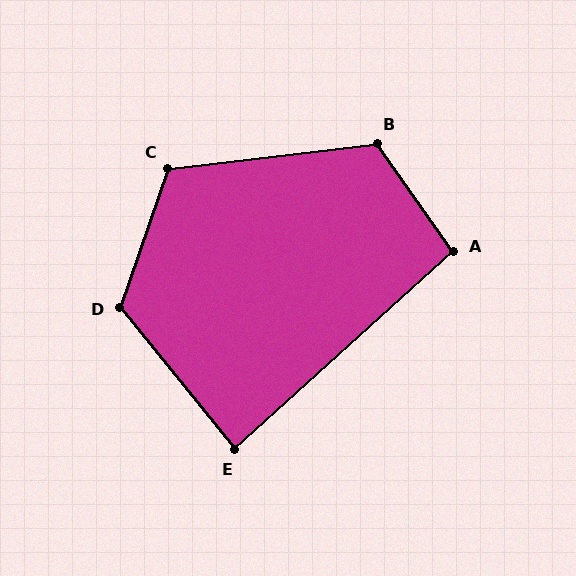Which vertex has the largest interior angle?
D, at approximately 122 degrees.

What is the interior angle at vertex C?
Approximately 116 degrees (obtuse).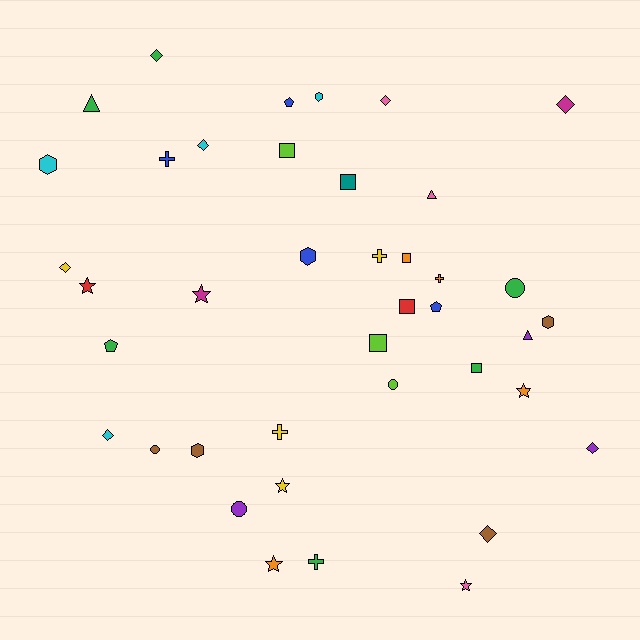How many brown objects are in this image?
There are 4 brown objects.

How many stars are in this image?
There are 6 stars.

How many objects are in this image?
There are 40 objects.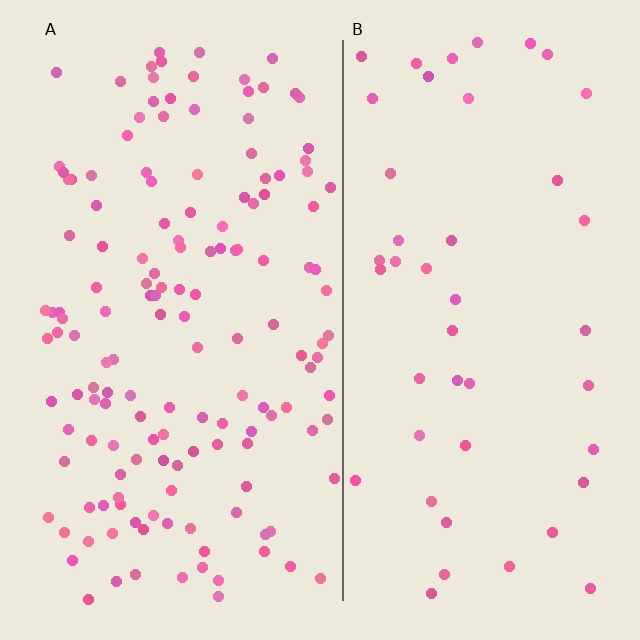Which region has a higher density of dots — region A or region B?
A (the left).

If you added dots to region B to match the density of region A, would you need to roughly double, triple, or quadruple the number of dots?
Approximately triple.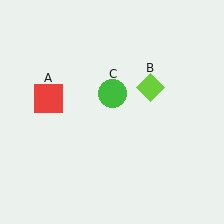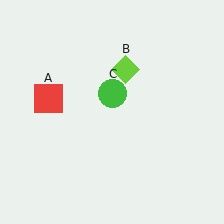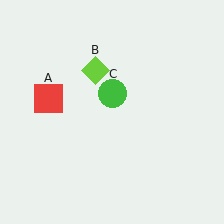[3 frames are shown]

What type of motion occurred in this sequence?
The lime diamond (object B) rotated counterclockwise around the center of the scene.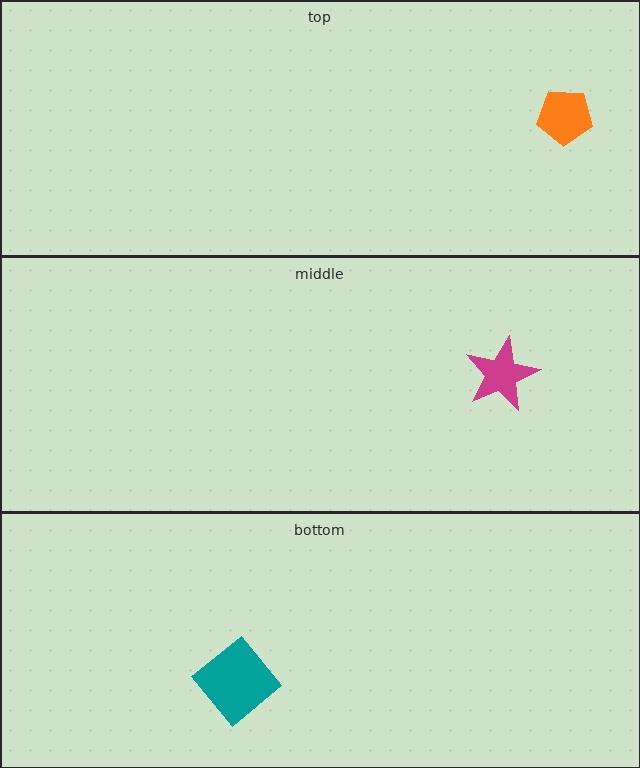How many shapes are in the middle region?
1.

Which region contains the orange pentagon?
The top region.